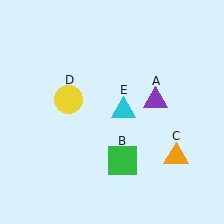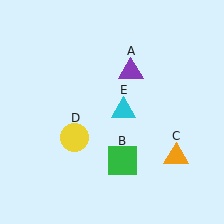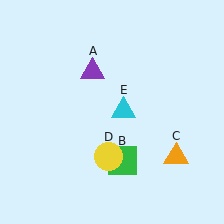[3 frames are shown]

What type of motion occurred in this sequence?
The purple triangle (object A), yellow circle (object D) rotated counterclockwise around the center of the scene.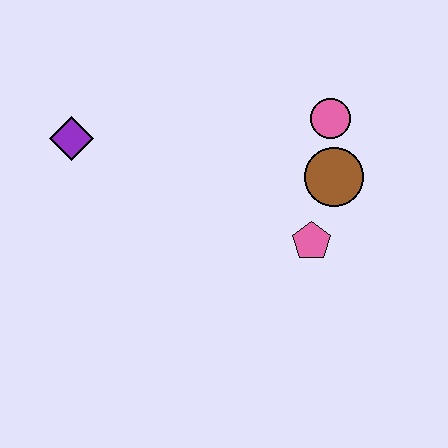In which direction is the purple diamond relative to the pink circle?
The purple diamond is to the left of the pink circle.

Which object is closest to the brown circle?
The pink circle is closest to the brown circle.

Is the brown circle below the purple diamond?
Yes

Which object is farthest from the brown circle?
The purple diamond is farthest from the brown circle.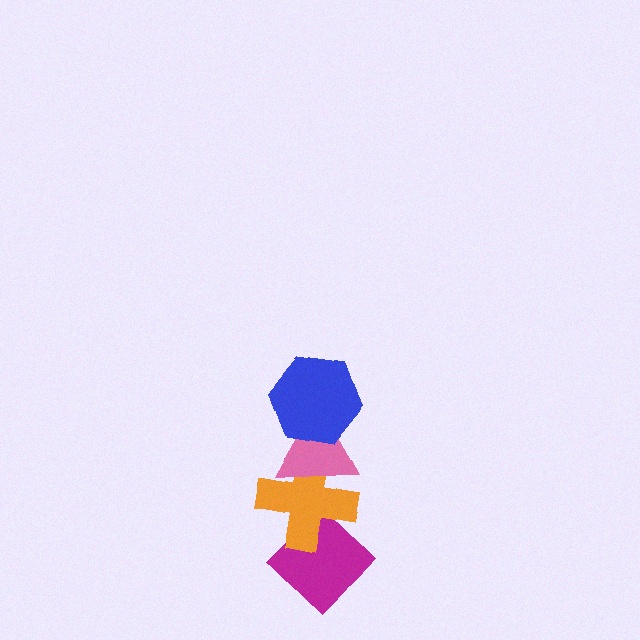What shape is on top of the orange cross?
The pink triangle is on top of the orange cross.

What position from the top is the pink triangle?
The pink triangle is 2nd from the top.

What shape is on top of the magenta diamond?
The orange cross is on top of the magenta diamond.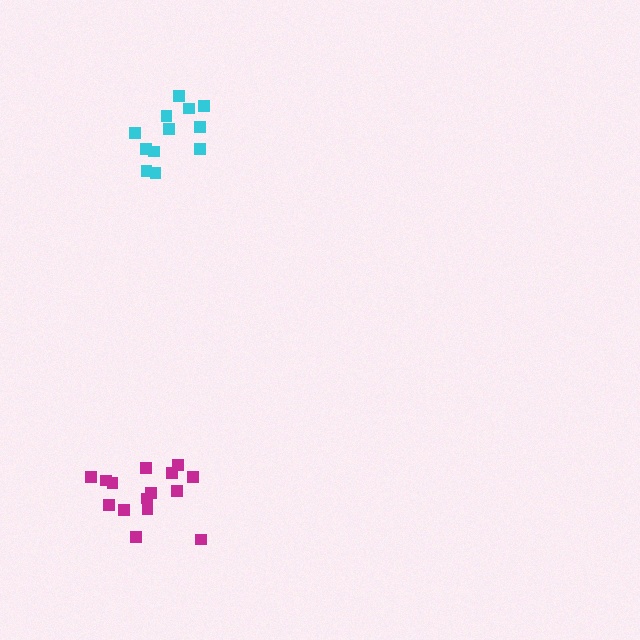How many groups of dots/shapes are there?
There are 2 groups.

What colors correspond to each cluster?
The clusters are colored: cyan, magenta.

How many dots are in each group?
Group 1: 12 dots, Group 2: 15 dots (27 total).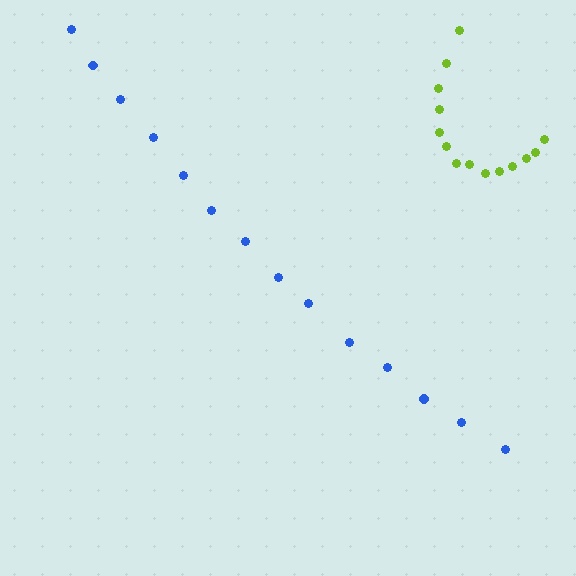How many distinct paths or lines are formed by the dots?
There are 2 distinct paths.